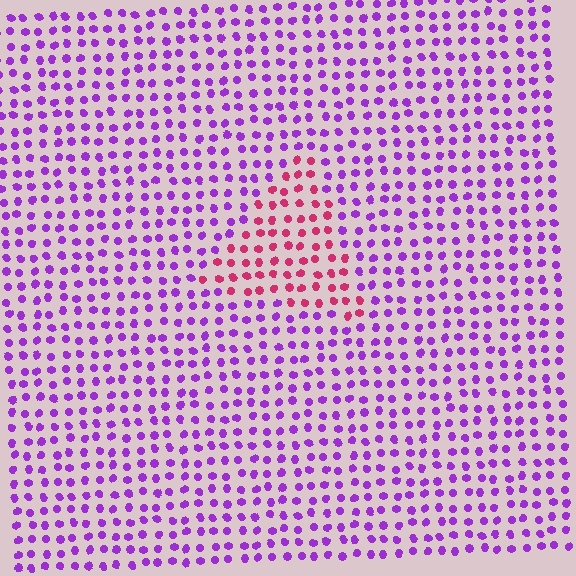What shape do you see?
I see a triangle.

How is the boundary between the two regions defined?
The boundary is defined purely by a slight shift in hue (about 56 degrees). Spacing, size, and orientation are identical on both sides.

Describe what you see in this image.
The image is filled with small purple elements in a uniform arrangement. A triangle-shaped region is visible where the elements are tinted to a slightly different hue, forming a subtle color boundary.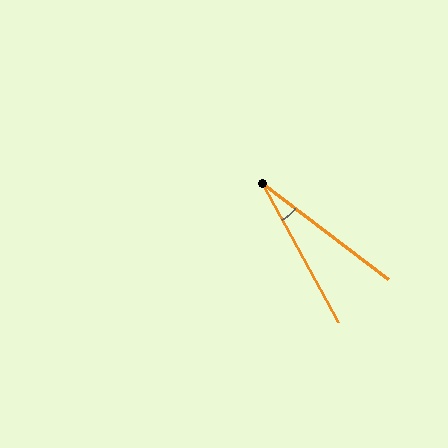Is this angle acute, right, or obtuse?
It is acute.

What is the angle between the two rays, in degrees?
Approximately 24 degrees.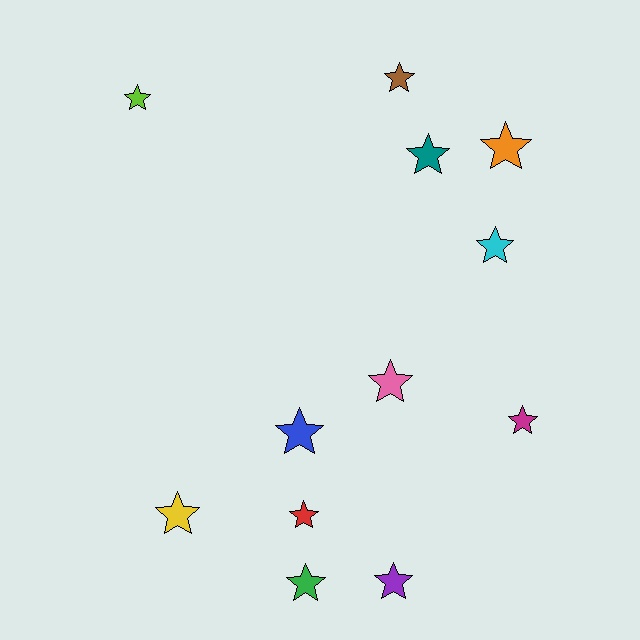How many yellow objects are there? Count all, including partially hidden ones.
There is 1 yellow object.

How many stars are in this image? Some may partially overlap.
There are 12 stars.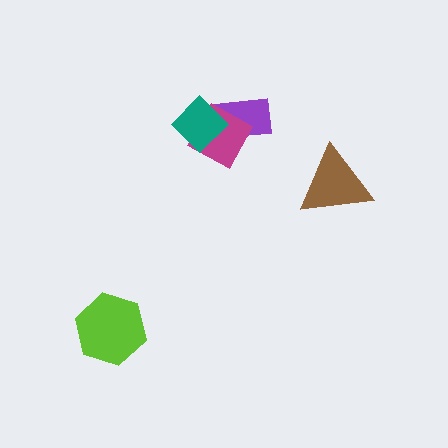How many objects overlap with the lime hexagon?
0 objects overlap with the lime hexagon.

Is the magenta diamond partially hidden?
Yes, it is partially covered by another shape.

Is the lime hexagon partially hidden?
No, no other shape covers it.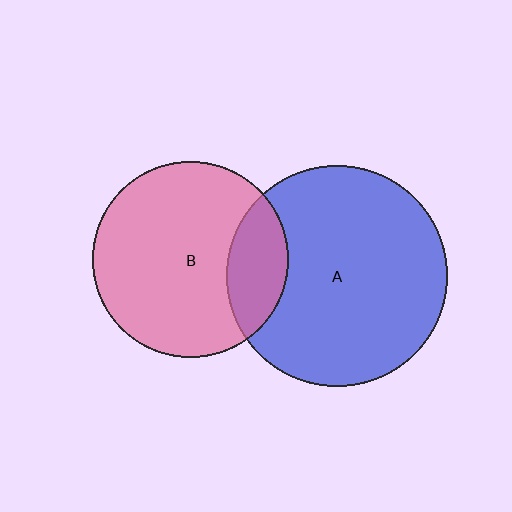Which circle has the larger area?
Circle A (blue).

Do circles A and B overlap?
Yes.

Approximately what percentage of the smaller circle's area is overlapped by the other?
Approximately 20%.